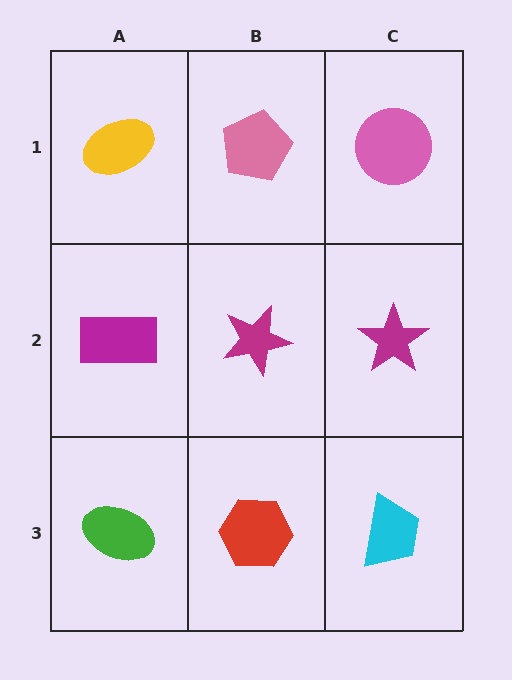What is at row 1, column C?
A pink circle.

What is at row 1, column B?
A pink pentagon.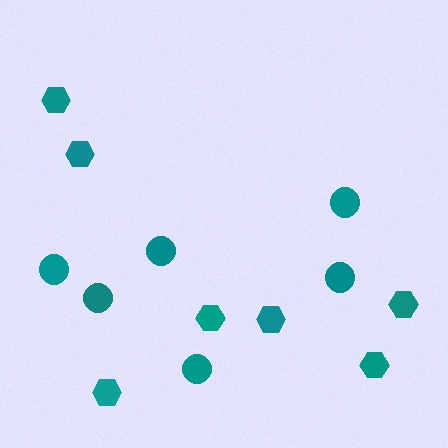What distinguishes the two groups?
There are 2 groups: one group of circles (6) and one group of hexagons (7).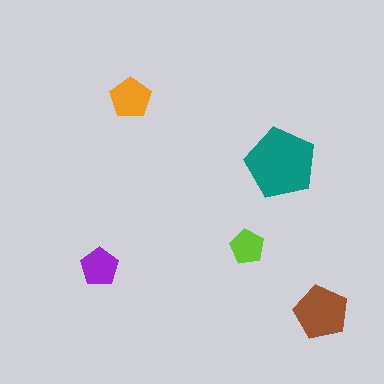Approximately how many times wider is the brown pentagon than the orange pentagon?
About 1.5 times wider.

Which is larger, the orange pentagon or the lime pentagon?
The orange one.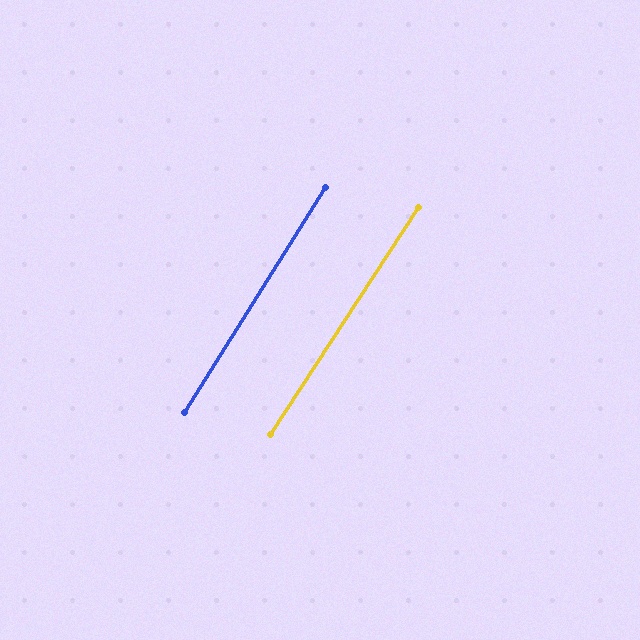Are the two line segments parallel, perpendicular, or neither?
Parallel — their directions differ by only 1.0°.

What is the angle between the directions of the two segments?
Approximately 1 degree.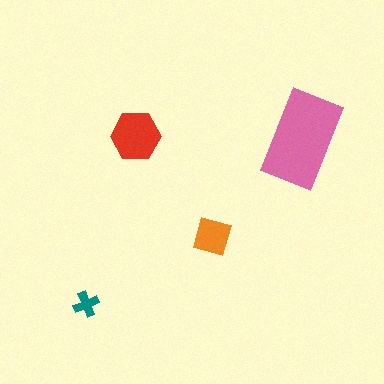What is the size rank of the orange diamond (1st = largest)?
3rd.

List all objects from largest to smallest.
The pink rectangle, the red hexagon, the orange diamond, the teal cross.